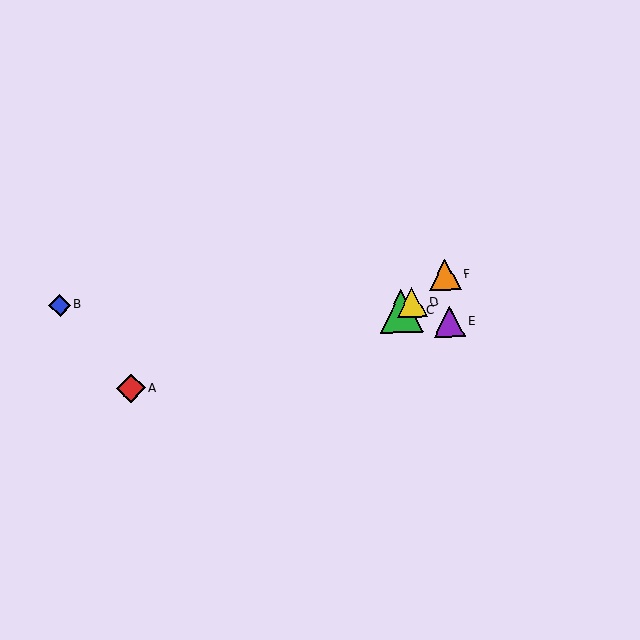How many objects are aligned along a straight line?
3 objects (C, D, F) are aligned along a straight line.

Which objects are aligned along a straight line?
Objects C, D, F are aligned along a straight line.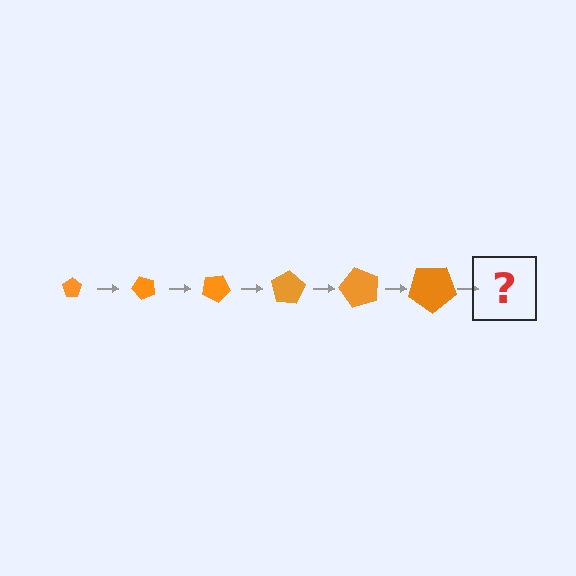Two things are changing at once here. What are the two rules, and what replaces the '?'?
The two rules are that the pentagon grows larger each step and it rotates 50 degrees each step. The '?' should be a pentagon, larger than the previous one and rotated 300 degrees from the start.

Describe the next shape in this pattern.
It should be a pentagon, larger than the previous one and rotated 300 degrees from the start.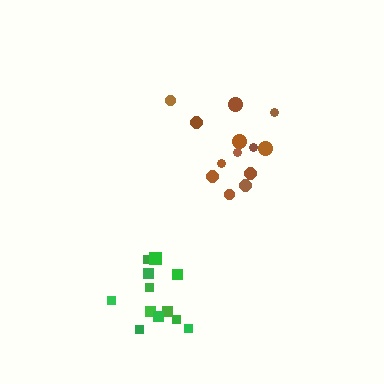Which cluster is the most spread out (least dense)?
Green.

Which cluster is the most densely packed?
Brown.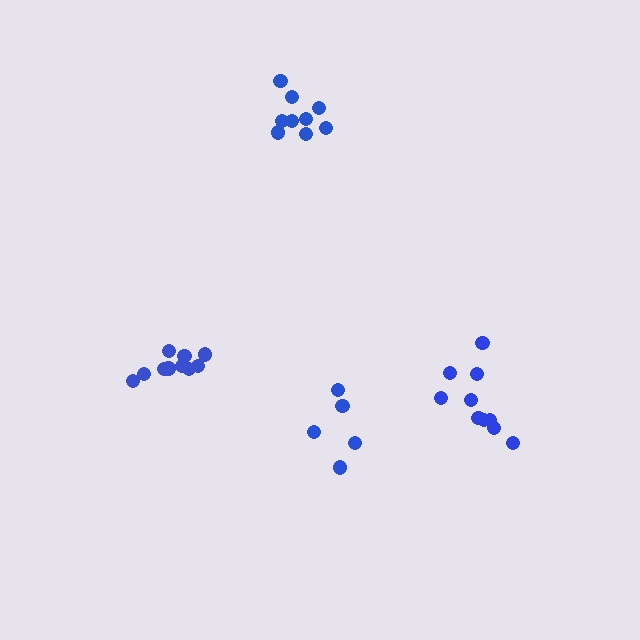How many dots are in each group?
Group 1: 5 dots, Group 2: 9 dots, Group 3: 10 dots, Group 4: 10 dots (34 total).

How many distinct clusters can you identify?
There are 4 distinct clusters.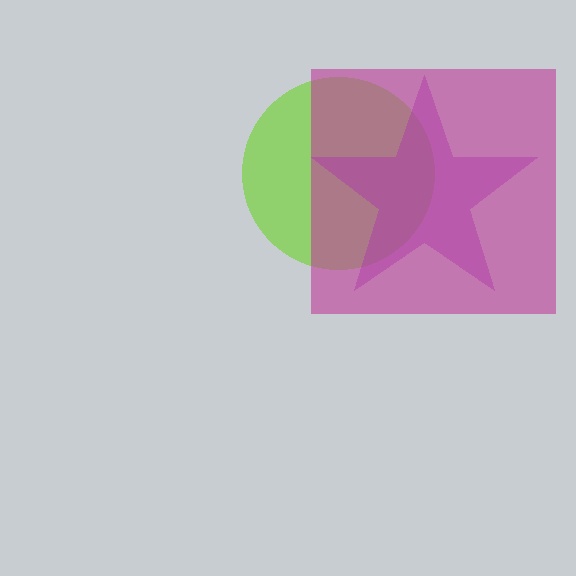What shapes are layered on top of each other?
The layered shapes are: a lime circle, a purple star, a magenta square.